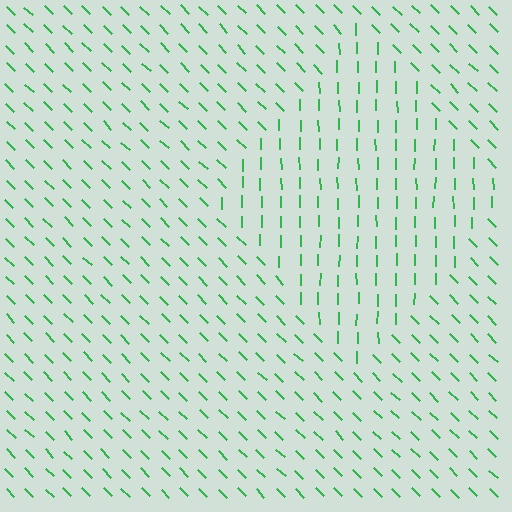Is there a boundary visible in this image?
Yes, there is a texture boundary formed by a change in line orientation.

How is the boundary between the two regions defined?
The boundary is defined purely by a change in line orientation (approximately 45 degrees difference). All lines are the same color and thickness.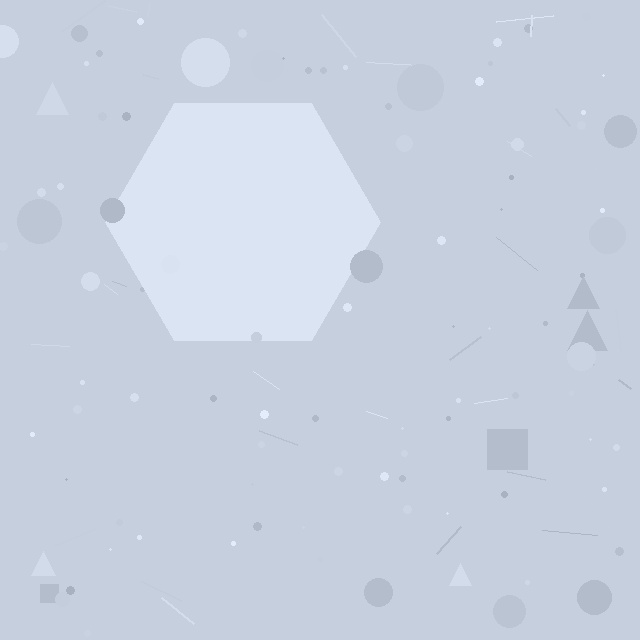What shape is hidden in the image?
A hexagon is hidden in the image.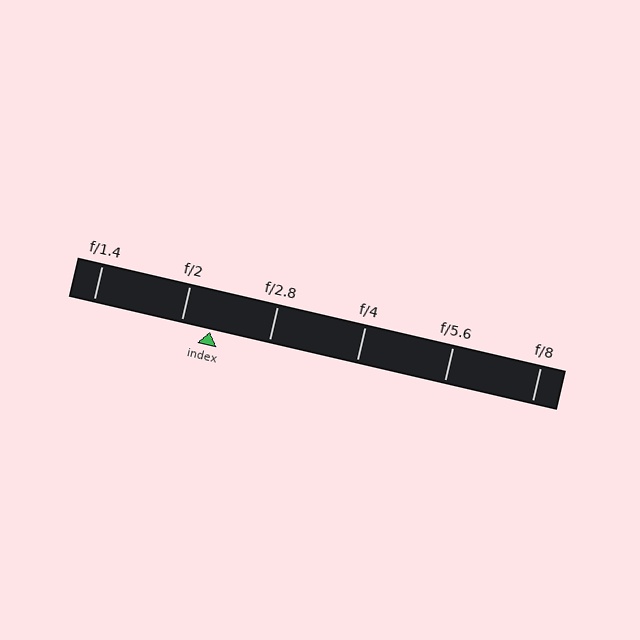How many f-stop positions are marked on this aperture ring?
There are 6 f-stop positions marked.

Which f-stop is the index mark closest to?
The index mark is closest to f/2.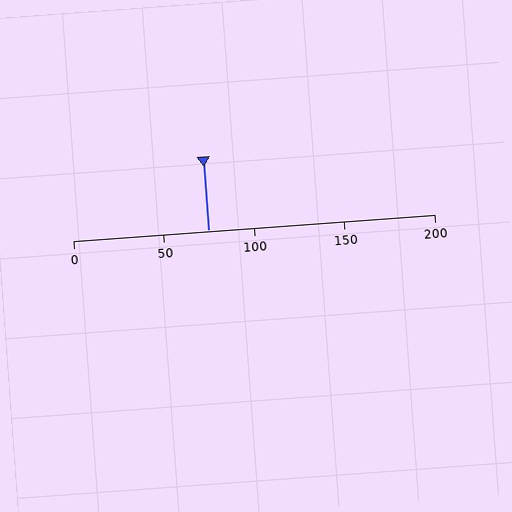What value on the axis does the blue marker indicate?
The marker indicates approximately 75.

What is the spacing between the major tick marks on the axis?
The major ticks are spaced 50 apart.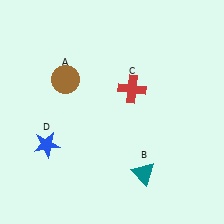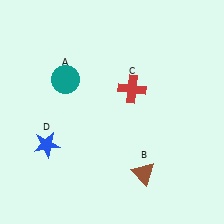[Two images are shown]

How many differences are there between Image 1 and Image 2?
There are 2 differences between the two images.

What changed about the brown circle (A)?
In Image 1, A is brown. In Image 2, it changed to teal.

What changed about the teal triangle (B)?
In Image 1, B is teal. In Image 2, it changed to brown.